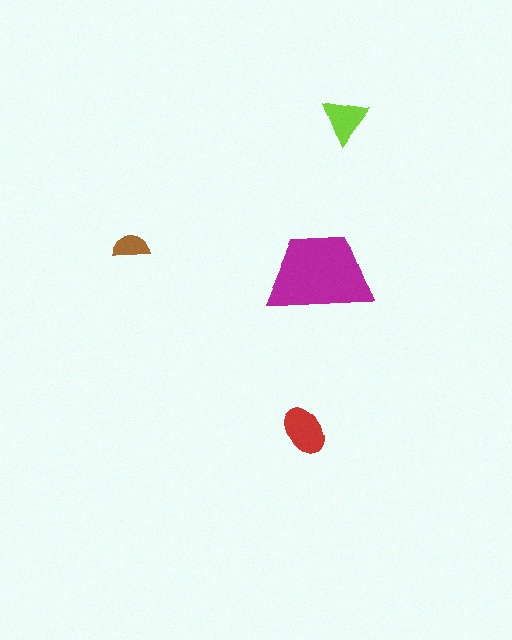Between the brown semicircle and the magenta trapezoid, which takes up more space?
The magenta trapezoid.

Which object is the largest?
The magenta trapezoid.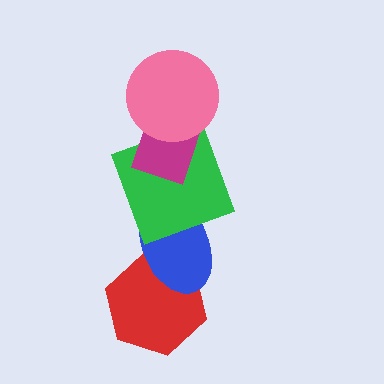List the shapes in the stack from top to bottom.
From top to bottom: the pink circle, the magenta rectangle, the green square, the blue ellipse, the red hexagon.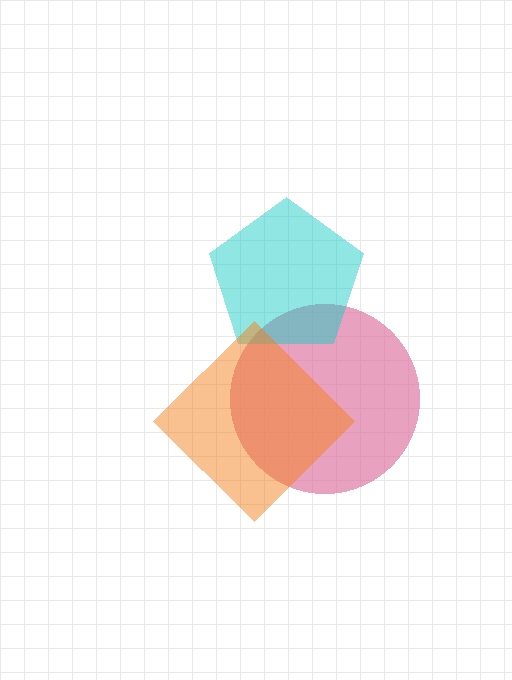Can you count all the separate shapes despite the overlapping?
Yes, there are 3 separate shapes.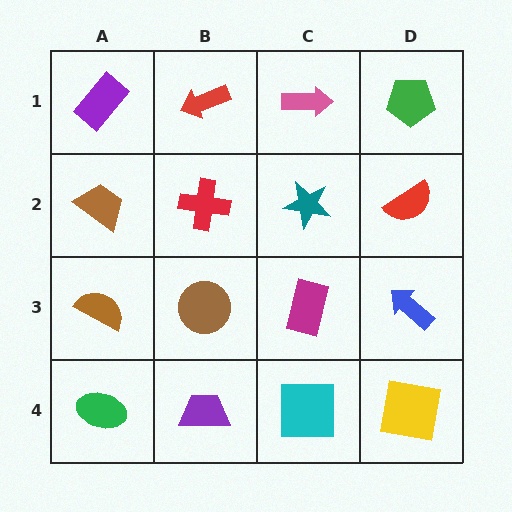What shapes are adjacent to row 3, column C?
A teal star (row 2, column C), a cyan square (row 4, column C), a brown circle (row 3, column B), a blue arrow (row 3, column D).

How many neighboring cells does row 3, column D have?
3.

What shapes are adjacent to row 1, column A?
A brown trapezoid (row 2, column A), a red arrow (row 1, column B).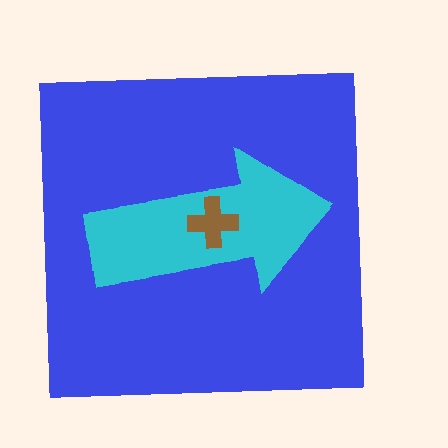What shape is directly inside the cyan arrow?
The brown cross.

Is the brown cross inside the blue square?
Yes.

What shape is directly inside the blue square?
The cyan arrow.